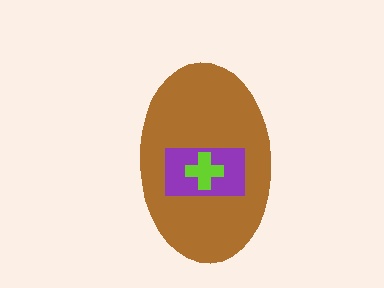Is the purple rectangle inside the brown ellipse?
Yes.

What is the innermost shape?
The lime cross.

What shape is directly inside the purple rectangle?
The lime cross.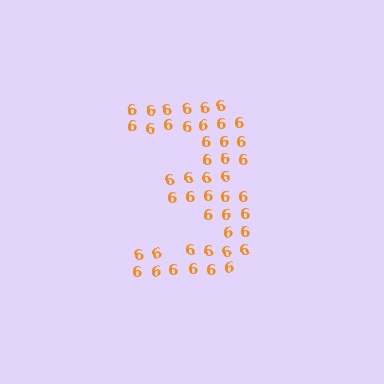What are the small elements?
The small elements are digit 6's.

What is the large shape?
The large shape is the digit 3.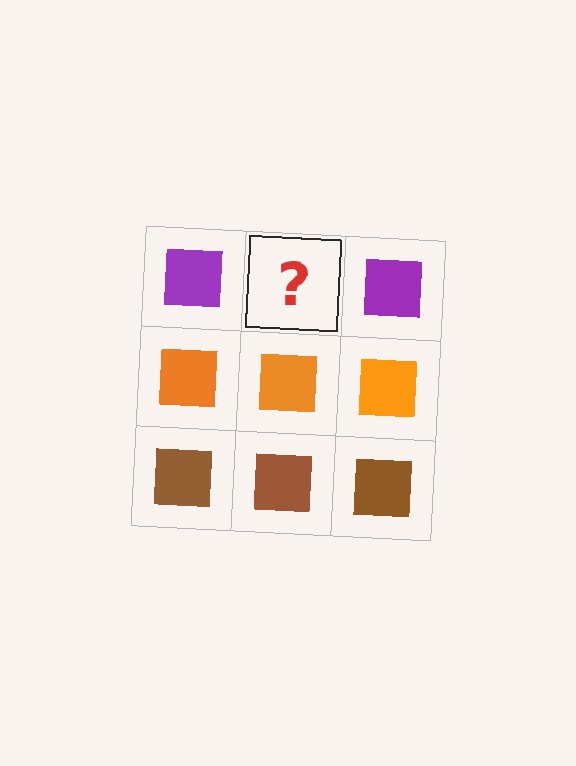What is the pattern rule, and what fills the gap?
The rule is that each row has a consistent color. The gap should be filled with a purple square.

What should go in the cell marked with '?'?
The missing cell should contain a purple square.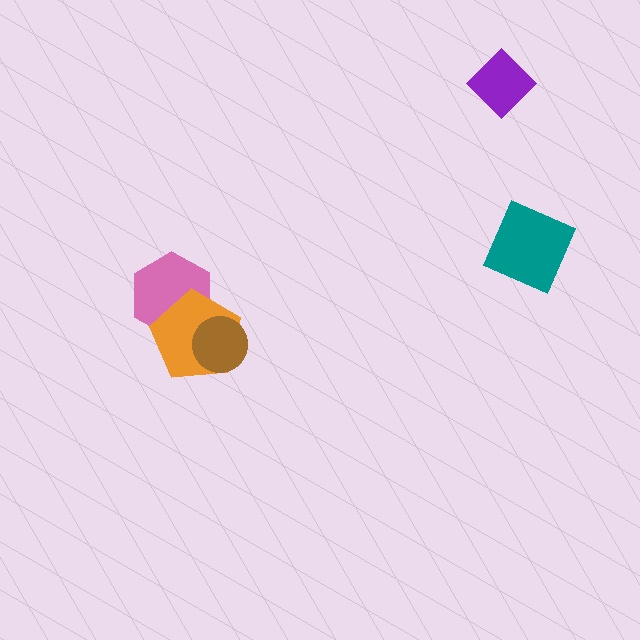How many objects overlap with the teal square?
0 objects overlap with the teal square.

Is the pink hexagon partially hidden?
Yes, it is partially covered by another shape.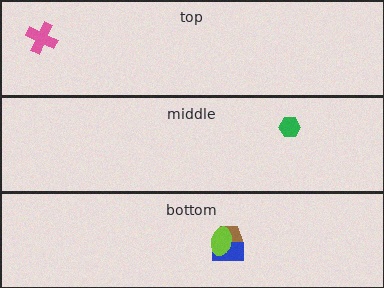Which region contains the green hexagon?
The middle region.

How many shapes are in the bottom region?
3.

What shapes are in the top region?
The pink cross.